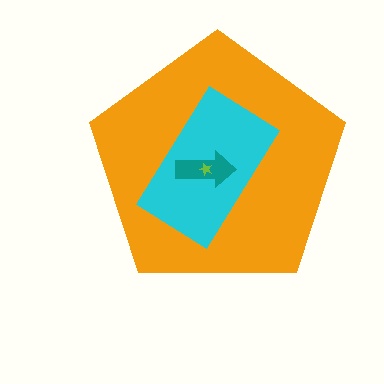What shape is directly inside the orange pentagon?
The cyan rectangle.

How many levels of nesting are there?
4.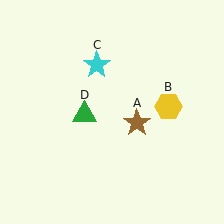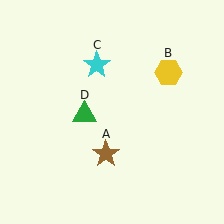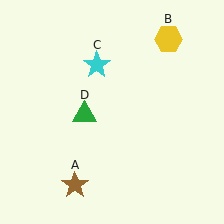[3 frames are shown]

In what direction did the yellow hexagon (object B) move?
The yellow hexagon (object B) moved up.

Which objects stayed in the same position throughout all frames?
Cyan star (object C) and green triangle (object D) remained stationary.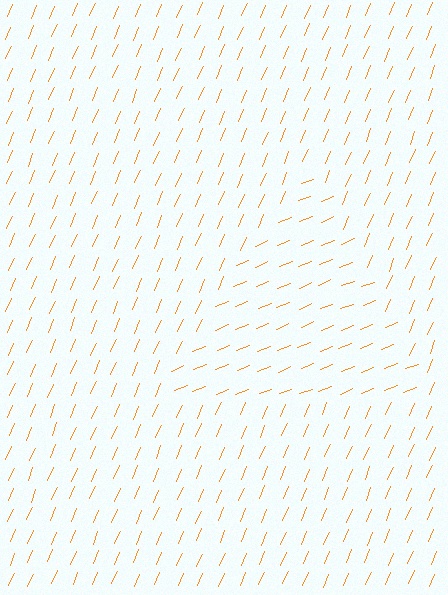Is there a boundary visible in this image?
Yes, there is a texture boundary formed by a change in line orientation.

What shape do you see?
I see a triangle.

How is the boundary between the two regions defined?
The boundary is defined purely by a change in line orientation (approximately 45 degrees difference). All lines are the same color and thickness.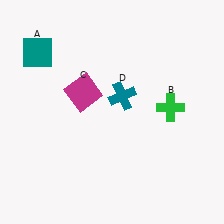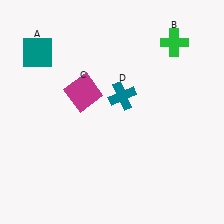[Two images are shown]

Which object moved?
The green cross (B) moved up.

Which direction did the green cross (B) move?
The green cross (B) moved up.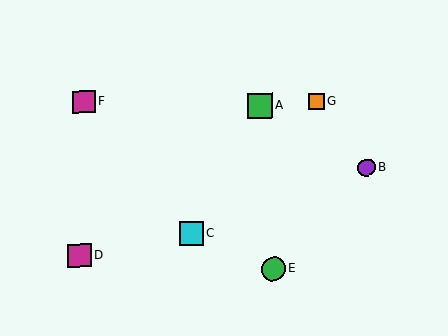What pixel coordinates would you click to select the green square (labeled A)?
Click at (260, 106) to select the green square A.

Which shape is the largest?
The green square (labeled A) is the largest.